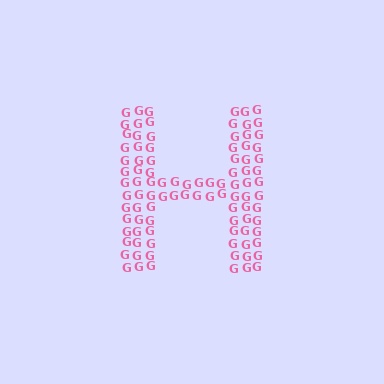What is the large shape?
The large shape is the letter H.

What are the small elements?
The small elements are letter G's.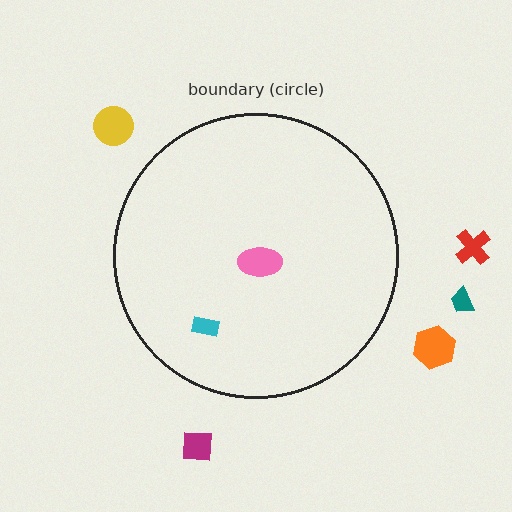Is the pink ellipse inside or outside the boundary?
Inside.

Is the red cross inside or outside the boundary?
Outside.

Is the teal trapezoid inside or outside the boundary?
Outside.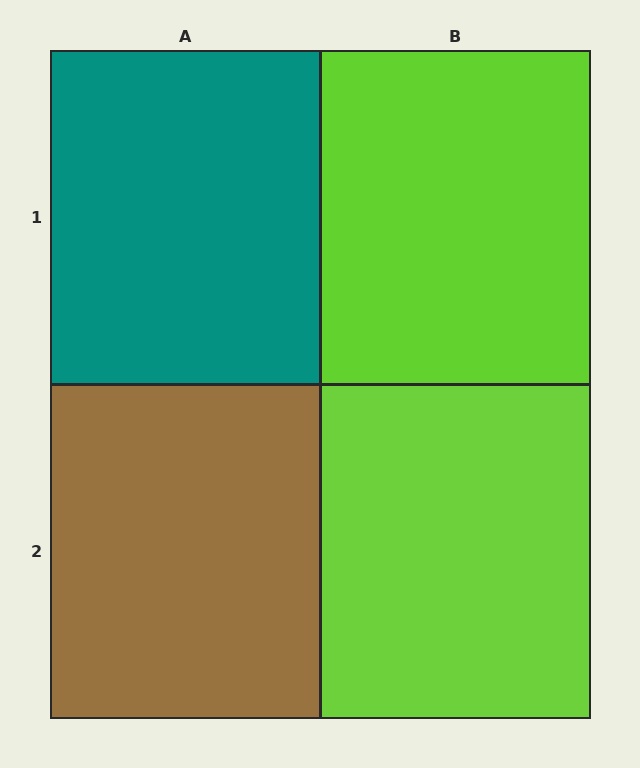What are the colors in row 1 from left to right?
Teal, lime.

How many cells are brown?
1 cell is brown.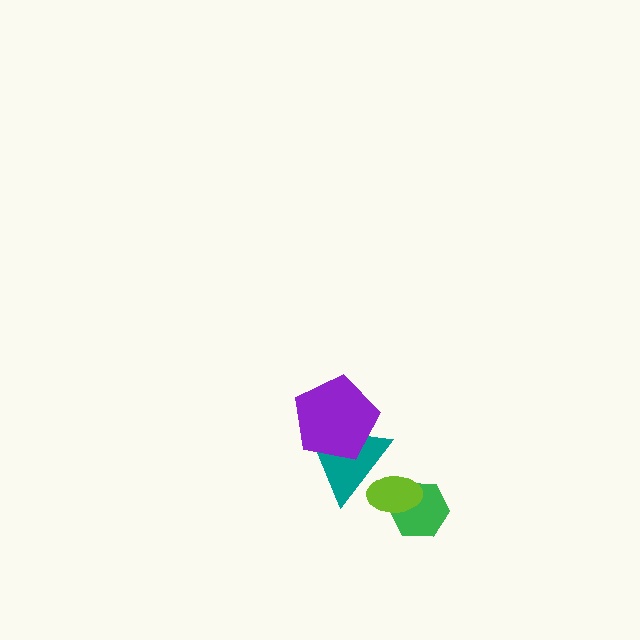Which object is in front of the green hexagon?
The lime ellipse is in front of the green hexagon.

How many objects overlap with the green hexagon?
1 object overlaps with the green hexagon.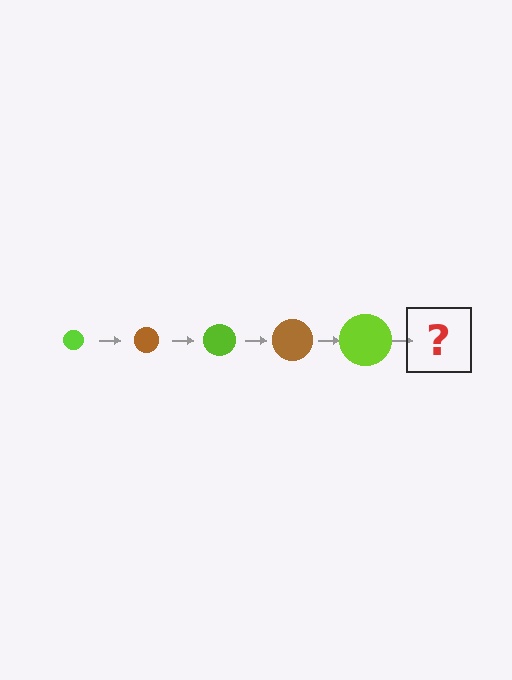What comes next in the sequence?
The next element should be a brown circle, larger than the previous one.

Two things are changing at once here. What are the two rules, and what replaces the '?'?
The two rules are that the circle grows larger each step and the color cycles through lime and brown. The '?' should be a brown circle, larger than the previous one.